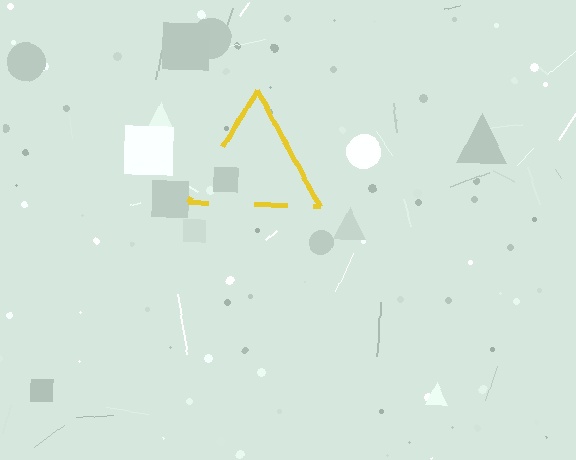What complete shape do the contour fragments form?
The contour fragments form a triangle.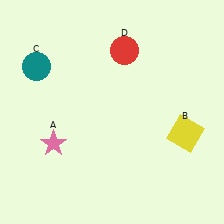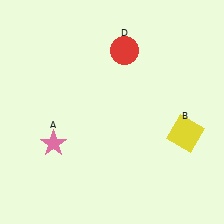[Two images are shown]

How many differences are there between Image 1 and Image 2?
There is 1 difference between the two images.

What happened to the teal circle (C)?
The teal circle (C) was removed in Image 2. It was in the top-left area of Image 1.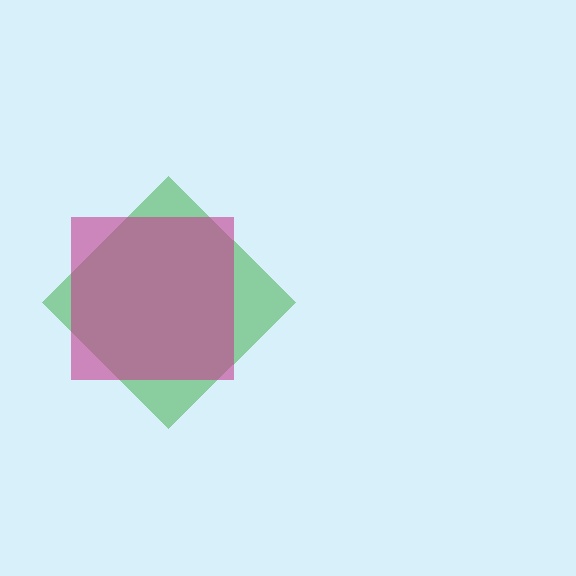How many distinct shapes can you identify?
There are 2 distinct shapes: a green diamond, a magenta square.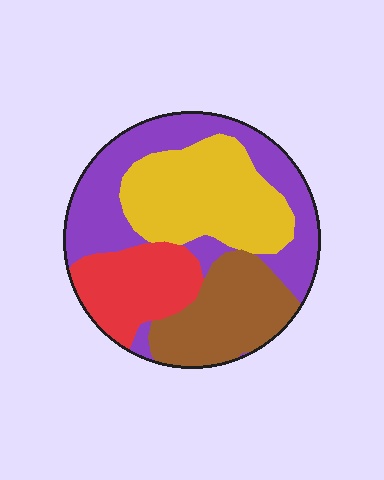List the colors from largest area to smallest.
From largest to smallest: purple, yellow, brown, red.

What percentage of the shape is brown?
Brown covers about 20% of the shape.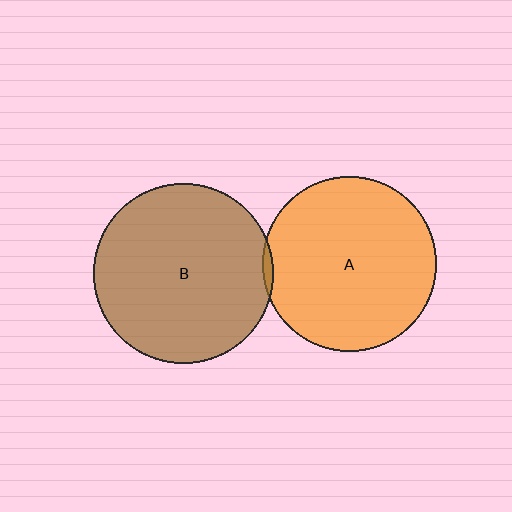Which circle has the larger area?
Circle B (brown).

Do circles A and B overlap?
Yes.